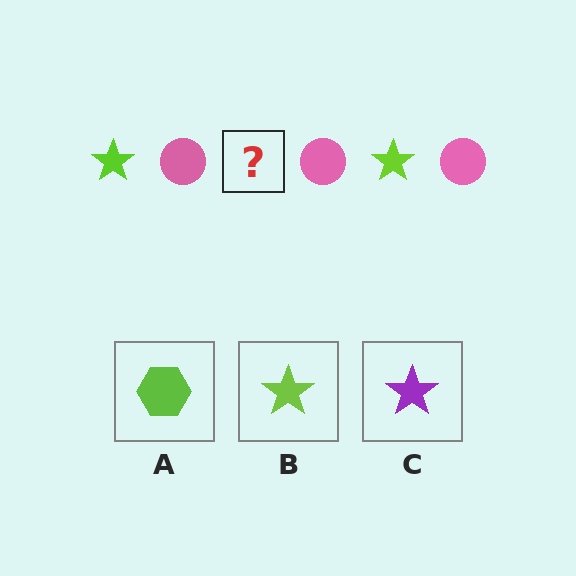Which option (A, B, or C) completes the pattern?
B.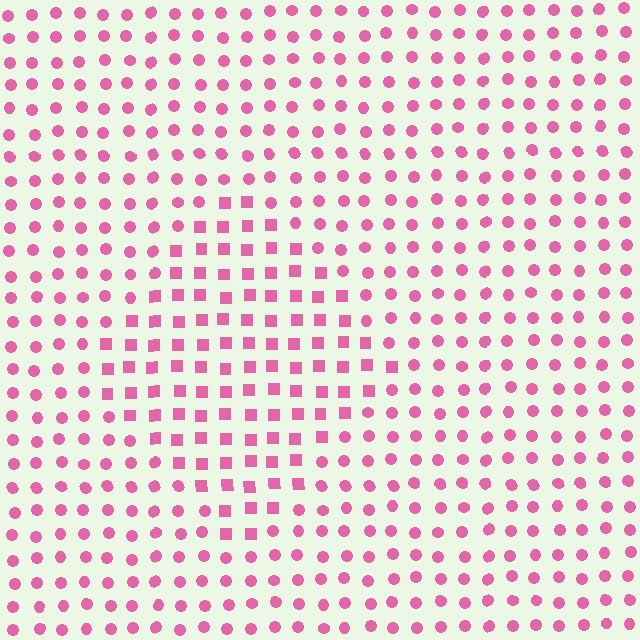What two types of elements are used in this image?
The image uses squares inside the diamond region and circles outside it.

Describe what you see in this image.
The image is filled with small pink elements arranged in a uniform grid. A diamond-shaped region contains squares, while the surrounding area contains circles. The boundary is defined purely by the change in element shape.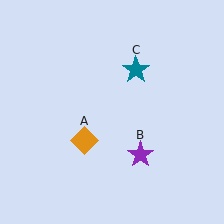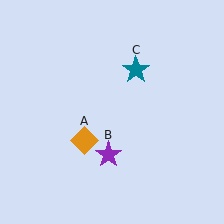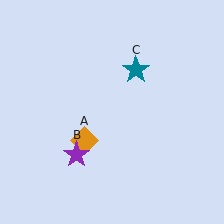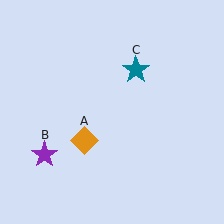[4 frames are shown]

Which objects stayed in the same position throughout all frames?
Orange diamond (object A) and teal star (object C) remained stationary.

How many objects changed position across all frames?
1 object changed position: purple star (object B).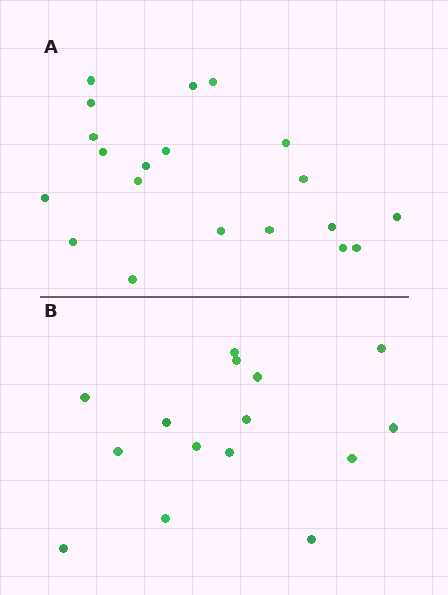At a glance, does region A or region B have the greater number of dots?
Region A (the top region) has more dots.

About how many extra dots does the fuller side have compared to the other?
Region A has about 5 more dots than region B.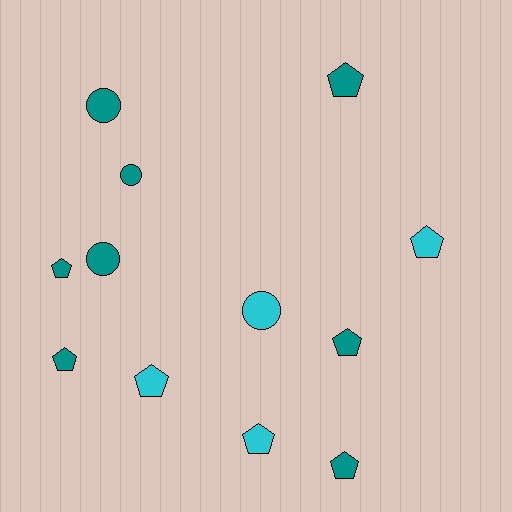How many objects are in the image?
There are 12 objects.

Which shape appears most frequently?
Pentagon, with 8 objects.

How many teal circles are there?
There are 3 teal circles.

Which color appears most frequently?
Teal, with 8 objects.